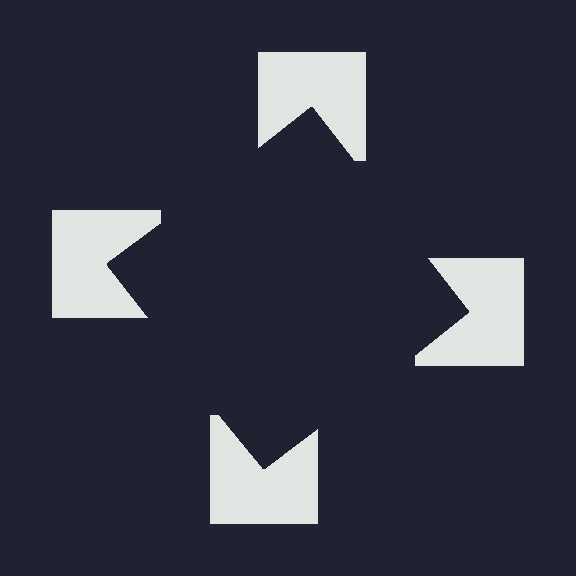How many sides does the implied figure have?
4 sides.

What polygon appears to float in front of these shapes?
An illusory square — its edges are inferred from the aligned wedge cuts in the notched squares, not physically drawn.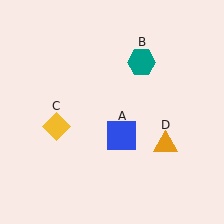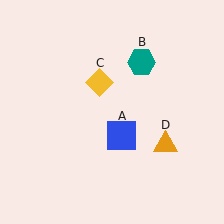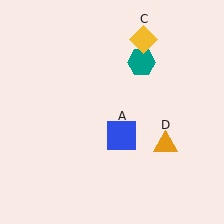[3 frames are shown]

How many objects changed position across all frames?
1 object changed position: yellow diamond (object C).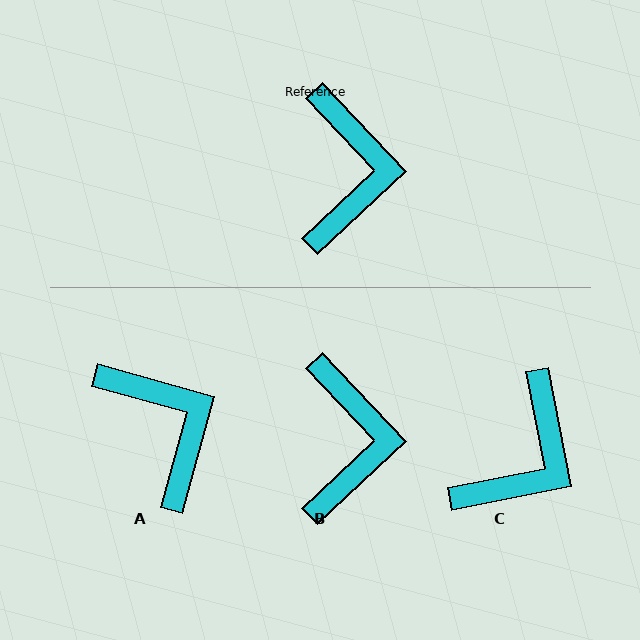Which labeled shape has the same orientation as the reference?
B.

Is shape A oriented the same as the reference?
No, it is off by about 31 degrees.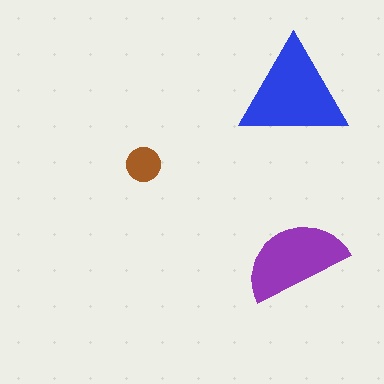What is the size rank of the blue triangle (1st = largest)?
1st.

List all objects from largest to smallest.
The blue triangle, the purple semicircle, the brown circle.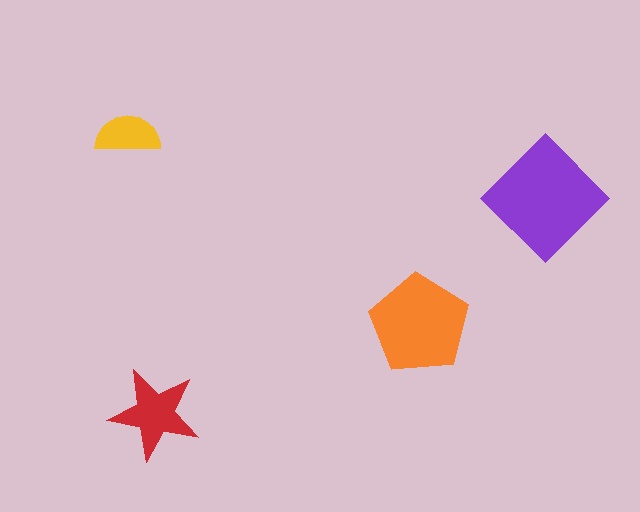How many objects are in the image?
There are 4 objects in the image.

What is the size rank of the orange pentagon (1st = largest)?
2nd.